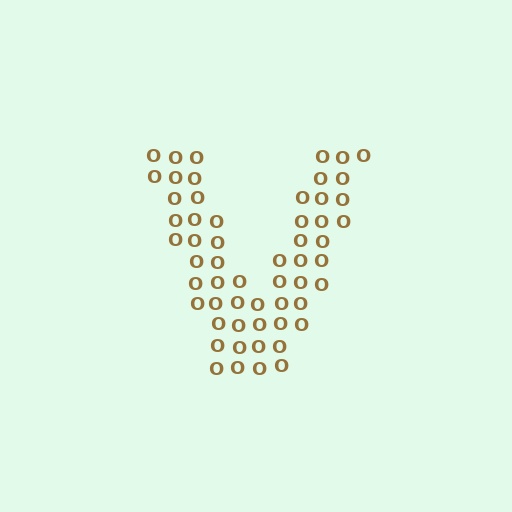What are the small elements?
The small elements are letter O's.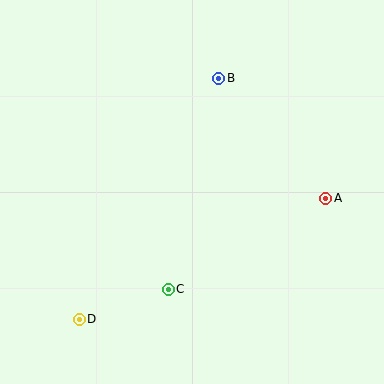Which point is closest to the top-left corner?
Point B is closest to the top-left corner.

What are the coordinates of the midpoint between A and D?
The midpoint between A and D is at (203, 259).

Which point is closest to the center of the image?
Point C at (168, 289) is closest to the center.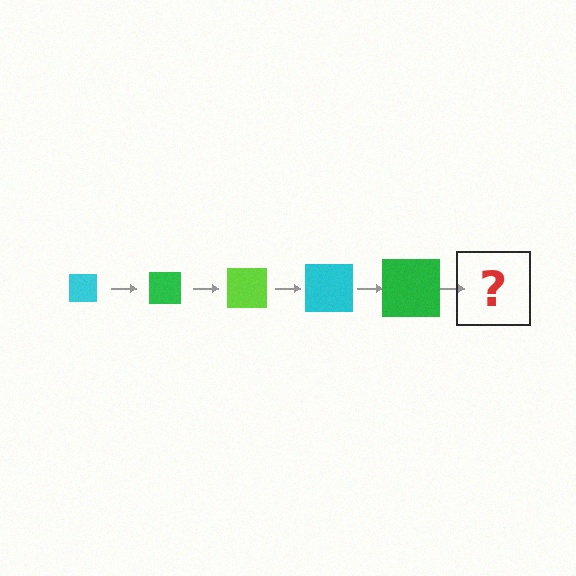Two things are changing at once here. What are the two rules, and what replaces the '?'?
The two rules are that the square grows larger each step and the color cycles through cyan, green, and lime. The '?' should be a lime square, larger than the previous one.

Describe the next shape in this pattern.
It should be a lime square, larger than the previous one.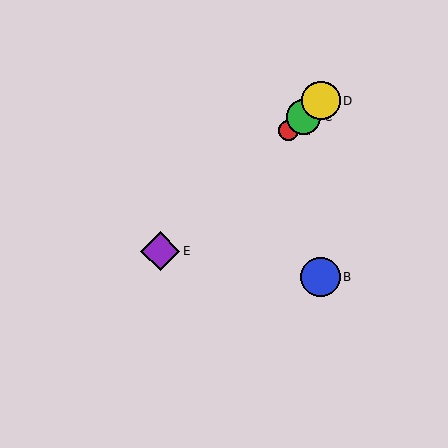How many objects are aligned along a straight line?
4 objects (A, C, D, E) are aligned along a straight line.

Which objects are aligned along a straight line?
Objects A, C, D, E are aligned along a straight line.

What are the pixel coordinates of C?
Object C is at (304, 117).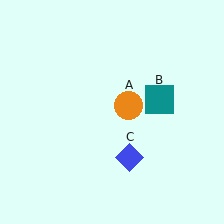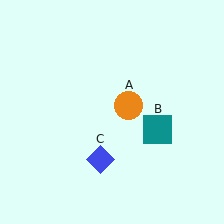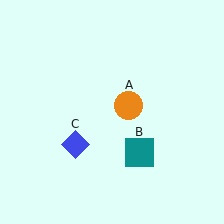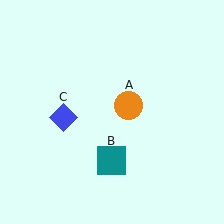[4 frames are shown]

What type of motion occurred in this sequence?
The teal square (object B), blue diamond (object C) rotated clockwise around the center of the scene.